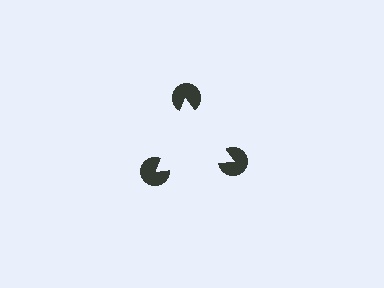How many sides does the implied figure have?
3 sides.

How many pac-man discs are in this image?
There are 3 — one at each vertex of the illusory triangle.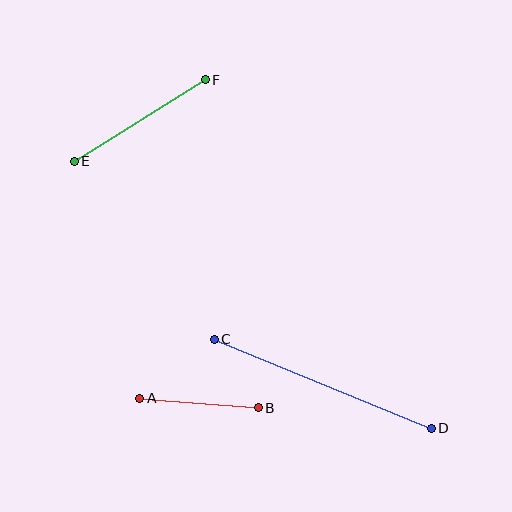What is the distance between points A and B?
The distance is approximately 119 pixels.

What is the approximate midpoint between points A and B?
The midpoint is at approximately (199, 403) pixels.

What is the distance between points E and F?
The distance is approximately 155 pixels.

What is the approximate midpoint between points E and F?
The midpoint is at approximately (140, 120) pixels.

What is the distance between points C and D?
The distance is approximately 235 pixels.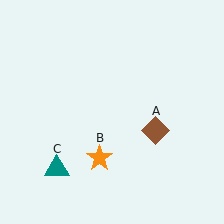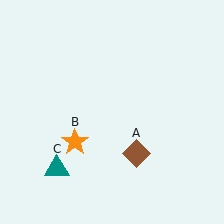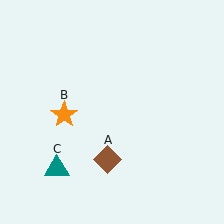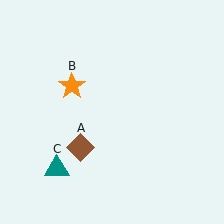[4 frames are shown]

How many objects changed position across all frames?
2 objects changed position: brown diamond (object A), orange star (object B).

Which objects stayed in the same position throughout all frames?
Teal triangle (object C) remained stationary.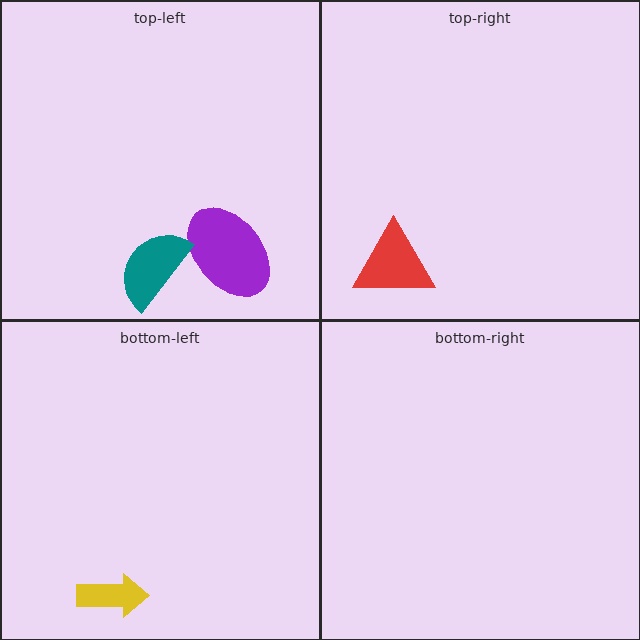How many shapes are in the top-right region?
1.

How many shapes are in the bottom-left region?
1.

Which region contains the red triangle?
The top-right region.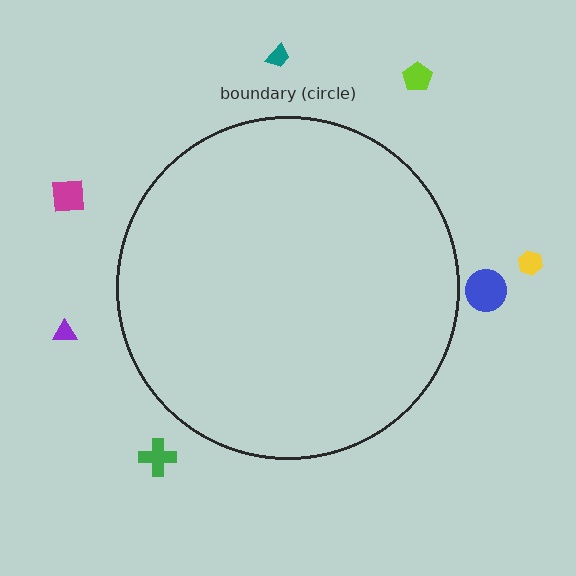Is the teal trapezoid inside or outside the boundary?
Outside.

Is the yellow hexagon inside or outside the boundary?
Outside.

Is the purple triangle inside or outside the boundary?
Outside.